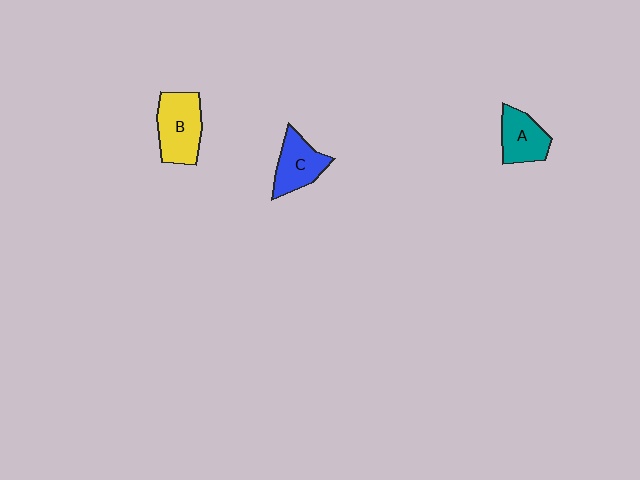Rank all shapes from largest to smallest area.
From largest to smallest: B (yellow), C (blue), A (teal).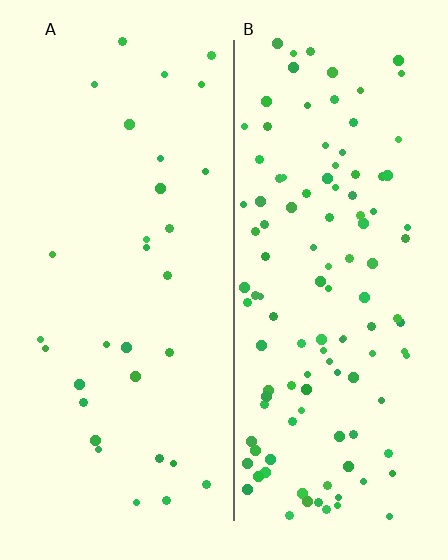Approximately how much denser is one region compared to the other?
Approximately 3.7× — region B over region A.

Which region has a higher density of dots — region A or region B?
B (the right).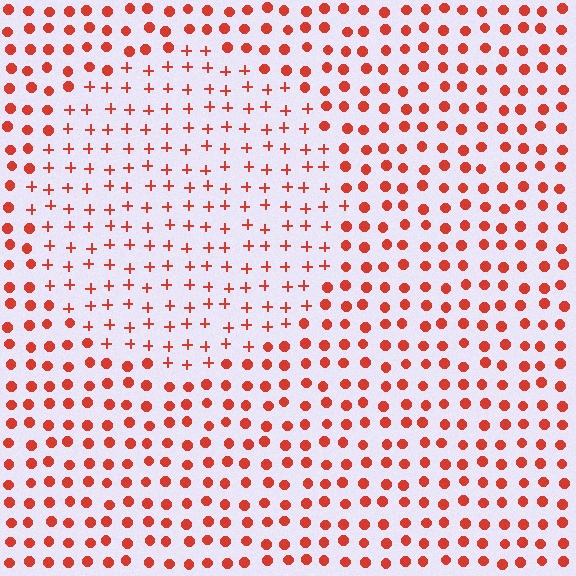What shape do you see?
I see a circle.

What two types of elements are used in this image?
The image uses plus signs inside the circle region and circles outside it.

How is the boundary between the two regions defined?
The boundary is defined by a change in element shape: plus signs inside vs. circles outside. All elements share the same color and spacing.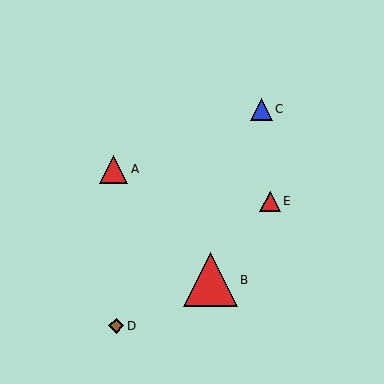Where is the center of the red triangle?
The center of the red triangle is at (270, 201).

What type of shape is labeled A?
Shape A is a red triangle.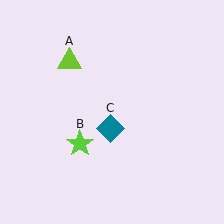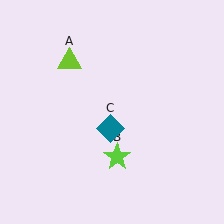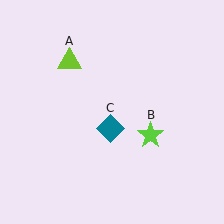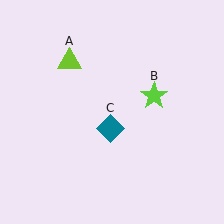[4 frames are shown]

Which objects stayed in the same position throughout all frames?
Lime triangle (object A) and teal diamond (object C) remained stationary.